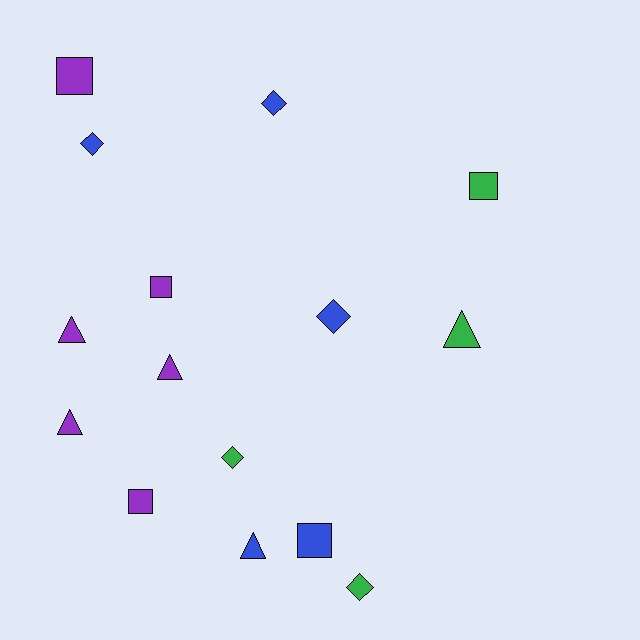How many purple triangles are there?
There are 3 purple triangles.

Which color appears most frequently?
Purple, with 6 objects.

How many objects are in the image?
There are 15 objects.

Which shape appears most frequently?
Diamond, with 5 objects.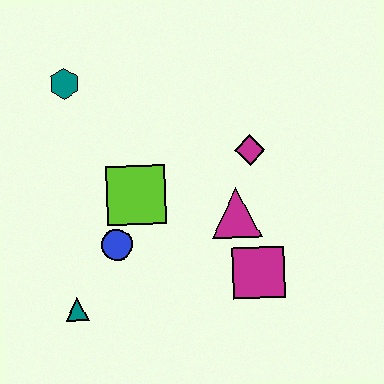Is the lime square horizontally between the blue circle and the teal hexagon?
No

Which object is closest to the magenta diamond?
The magenta triangle is closest to the magenta diamond.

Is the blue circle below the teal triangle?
No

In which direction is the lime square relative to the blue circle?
The lime square is above the blue circle.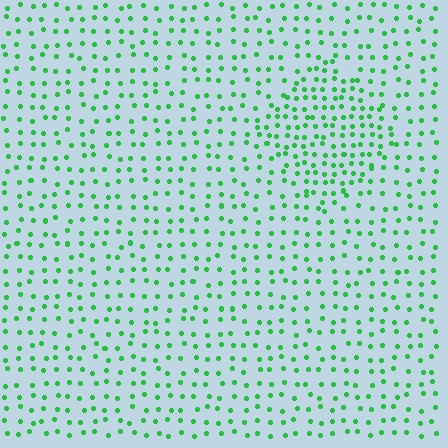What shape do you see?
I see a diamond.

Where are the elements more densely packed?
The elements are more densely packed inside the diamond boundary.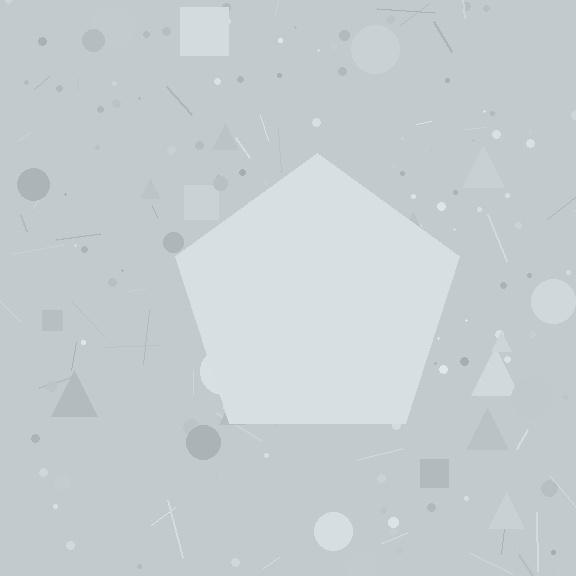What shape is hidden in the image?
A pentagon is hidden in the image.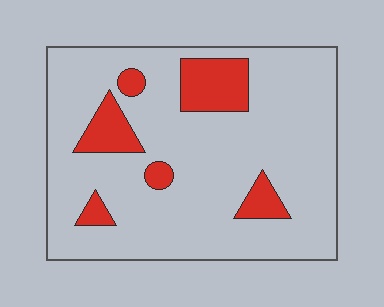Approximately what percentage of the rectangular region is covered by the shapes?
Approximately 15%.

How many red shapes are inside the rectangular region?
6.